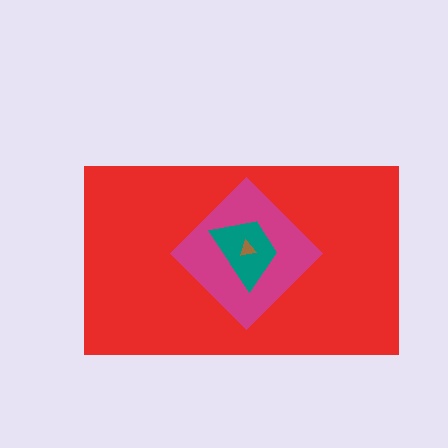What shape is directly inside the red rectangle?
The magenta diamond.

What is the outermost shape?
The red rectangle.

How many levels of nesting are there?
4.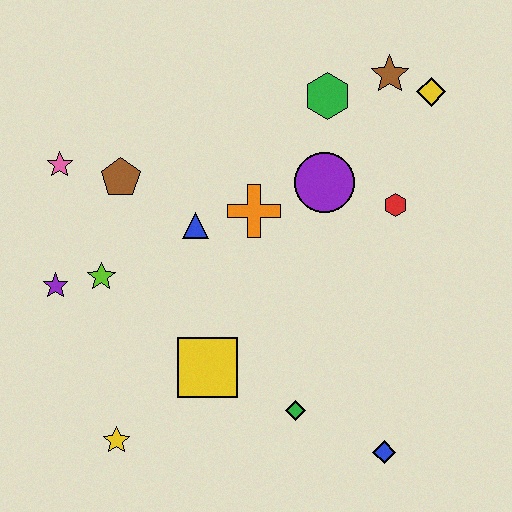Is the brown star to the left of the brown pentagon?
No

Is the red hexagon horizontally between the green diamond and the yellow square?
No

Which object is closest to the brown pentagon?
The pink star is closest to the brown pentagon.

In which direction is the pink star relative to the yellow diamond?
The pink star is to the left of the yellow diamond.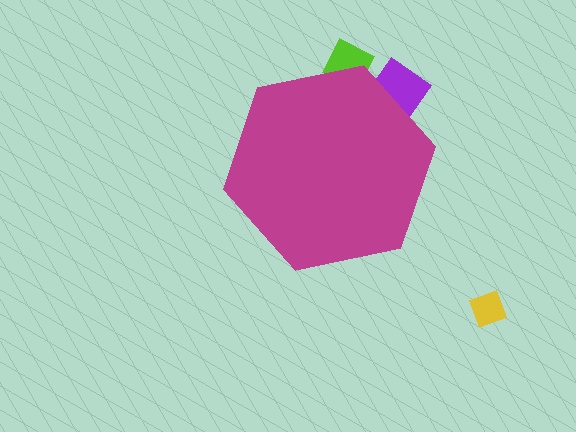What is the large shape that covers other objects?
A magenta hexagon.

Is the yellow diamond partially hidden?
No, the yellow diamond is fully visible.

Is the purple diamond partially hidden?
Yes, the purple diamond is partially hidden behind the magenta hexagon.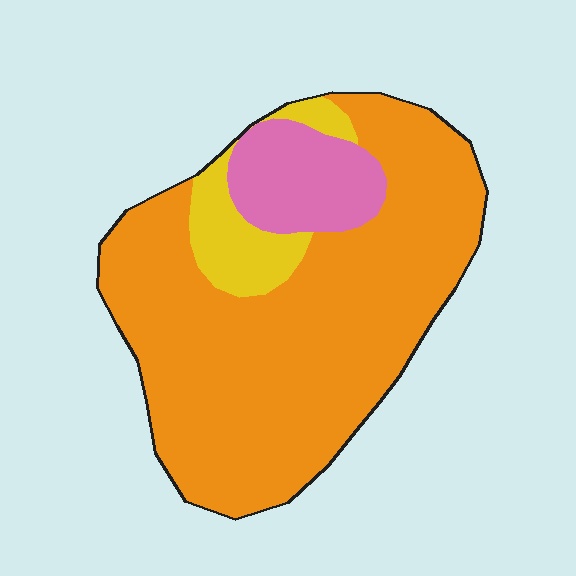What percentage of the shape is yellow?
Yellow covers 10% of the shape.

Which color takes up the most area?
Orange, at roughly 75%.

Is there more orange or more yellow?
Orange.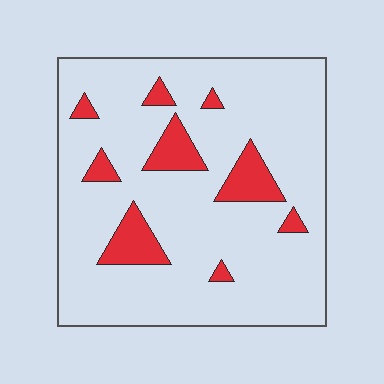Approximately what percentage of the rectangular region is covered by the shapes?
Approximately 15%.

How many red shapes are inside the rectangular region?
9.